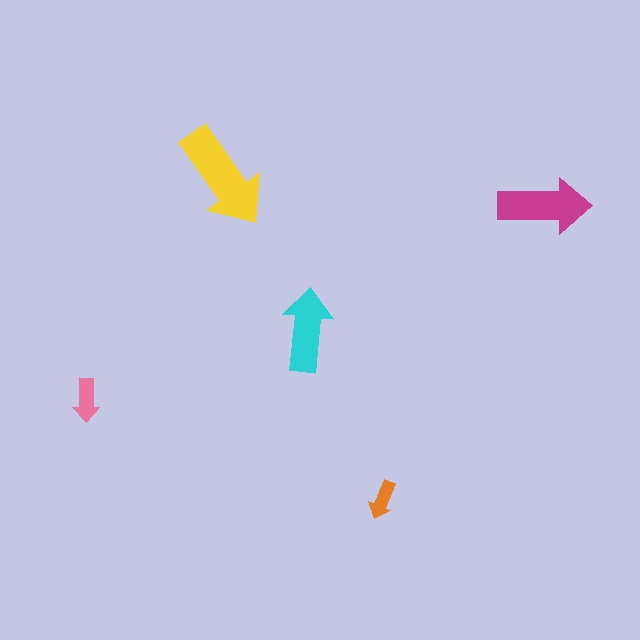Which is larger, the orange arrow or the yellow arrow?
The yellow one.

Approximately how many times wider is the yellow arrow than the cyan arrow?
About 1.5 times wider.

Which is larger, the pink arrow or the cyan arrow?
The cyan one.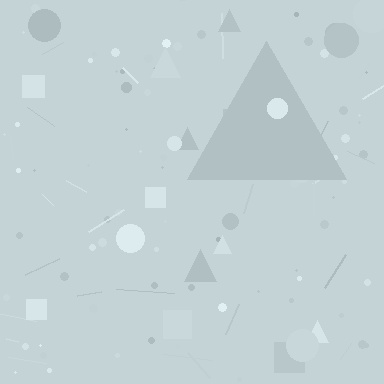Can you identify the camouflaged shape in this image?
The camouflaged shape is a triangle.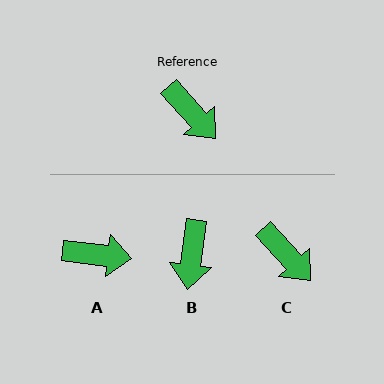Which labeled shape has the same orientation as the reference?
C.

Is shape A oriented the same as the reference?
No, it is off by about 41 degrees.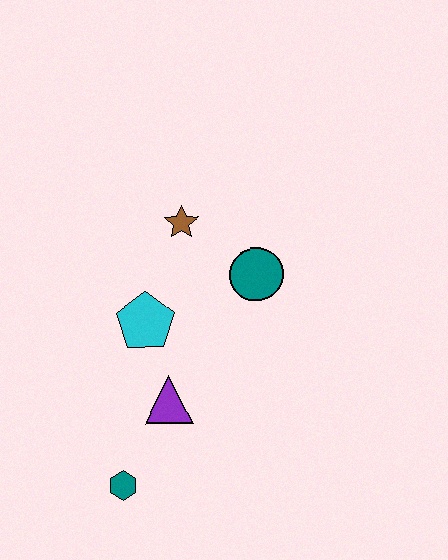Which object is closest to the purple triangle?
The cyan pentagon is closest to the purple triangle.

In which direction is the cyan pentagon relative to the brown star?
The cyan pentagon is below the brown star.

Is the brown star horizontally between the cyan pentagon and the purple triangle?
No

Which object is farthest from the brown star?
The teal hexagon is farthest from the brown star.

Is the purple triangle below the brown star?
Yes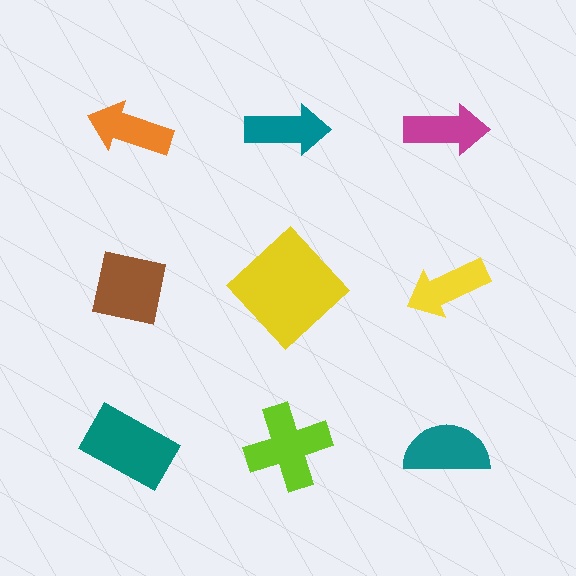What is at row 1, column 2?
A teal arrow.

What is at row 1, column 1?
An orange arrow.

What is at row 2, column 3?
A yellow arrow.